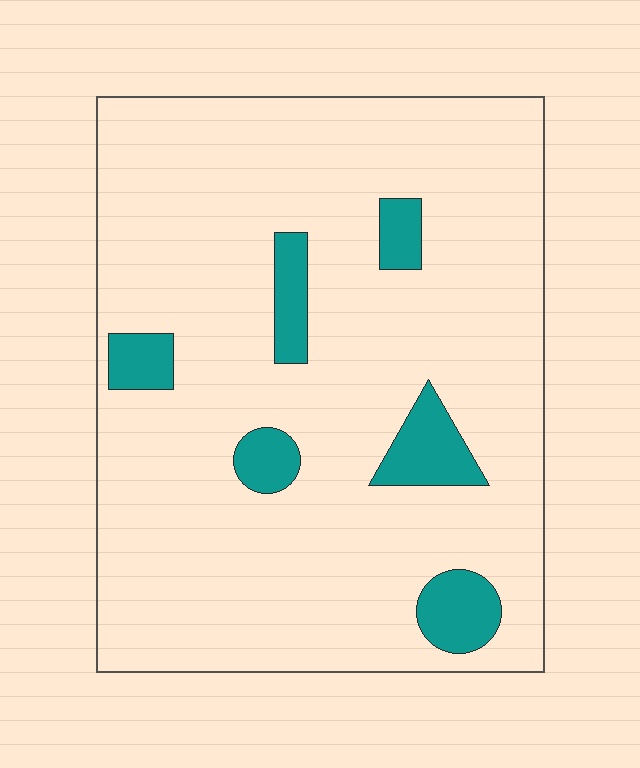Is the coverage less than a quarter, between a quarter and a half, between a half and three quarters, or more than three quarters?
Less than a quarter.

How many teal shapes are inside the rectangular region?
6.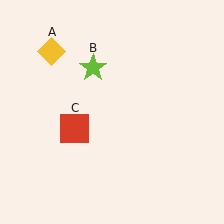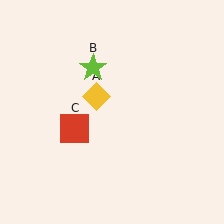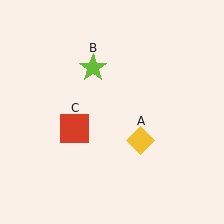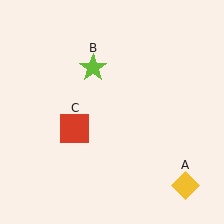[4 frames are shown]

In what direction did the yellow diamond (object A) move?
The yellow diamond (object A) moved down and to the right.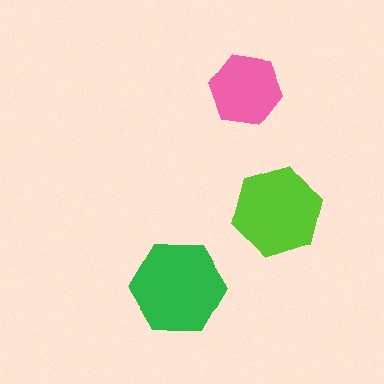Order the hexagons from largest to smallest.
the green one, the lime one, the pink one.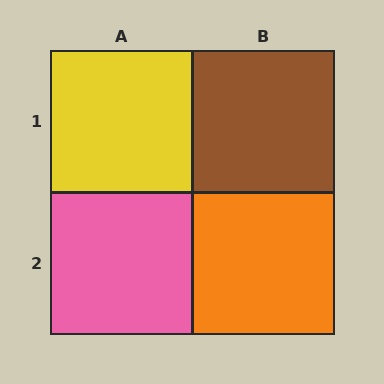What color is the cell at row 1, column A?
Yellow.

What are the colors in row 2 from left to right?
Pink, orange.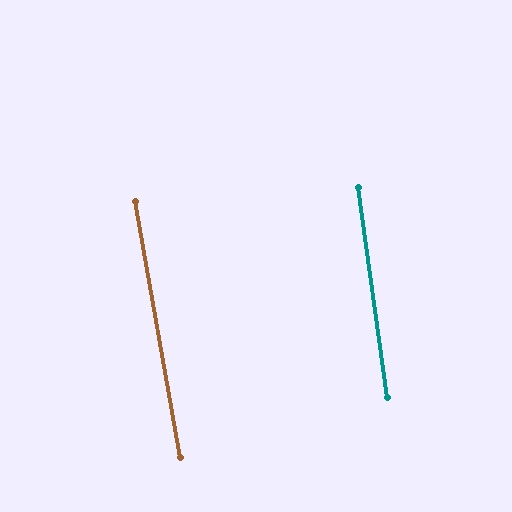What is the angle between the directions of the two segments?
Approximately 2 degrees.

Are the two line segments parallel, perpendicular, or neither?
Parallel — their directions differ by only 2.0°.